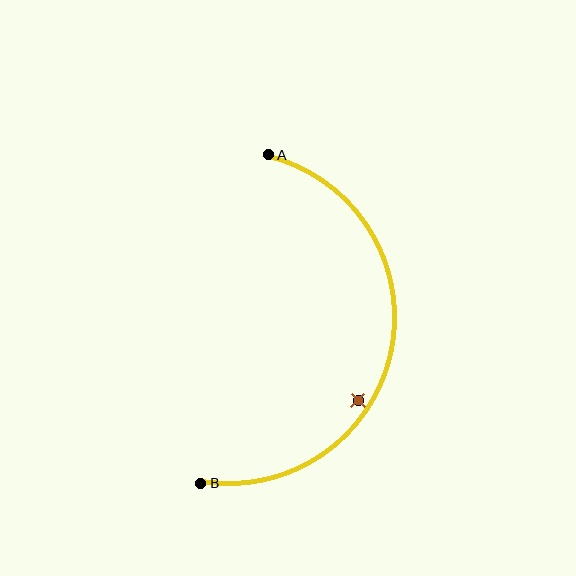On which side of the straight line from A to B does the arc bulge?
The arc bulges to the right of the straight line connecting A and B.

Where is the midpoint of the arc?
The arc midpoint is the point on the curve farthest from the straight line joining A and B. It sits to the right of that line.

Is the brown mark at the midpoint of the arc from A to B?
No — the brown mark does not lie on the arc at all. It sits slightly inside the curve.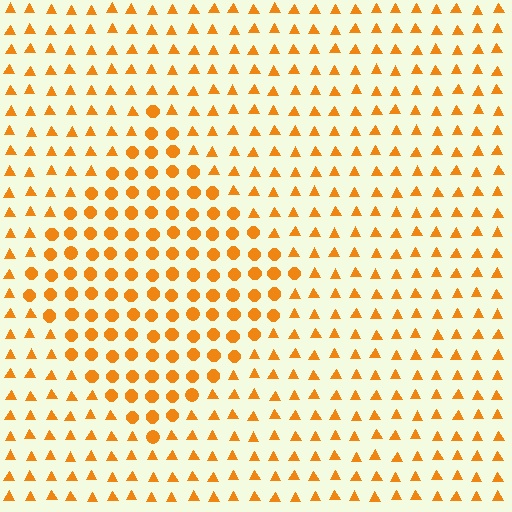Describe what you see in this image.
The image is filled with small orange elements arranged in a uniform grid. A diamond-shaped region contains circles, while the surrounding area contains triangles. The boundary is defined purely by the change in element shape.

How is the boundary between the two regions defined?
The boundary is defined by a change in element shape: circles inside vs. triangles outside. All elements share the same color and spacing.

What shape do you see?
I see a diamond.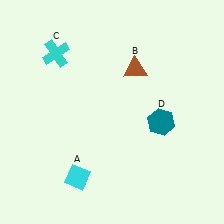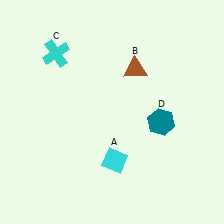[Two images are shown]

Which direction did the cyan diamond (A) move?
The cyan diamond (A) moved right.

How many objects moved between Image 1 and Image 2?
1 object moved between the two images.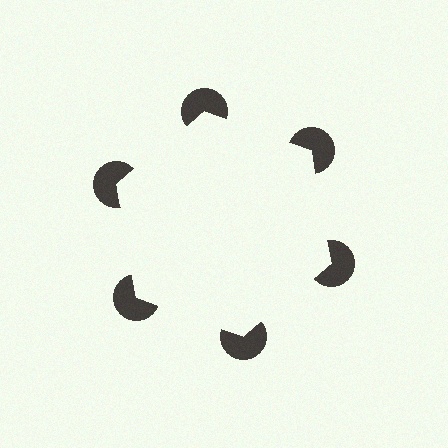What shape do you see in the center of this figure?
An illusory hexagon — its edges are inferred from the aligned wedge cuts in the pac-man discs, not physically drawn.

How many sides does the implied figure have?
6 sides.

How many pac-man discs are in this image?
There are 6 — one at each vertex of the illusory hexagon.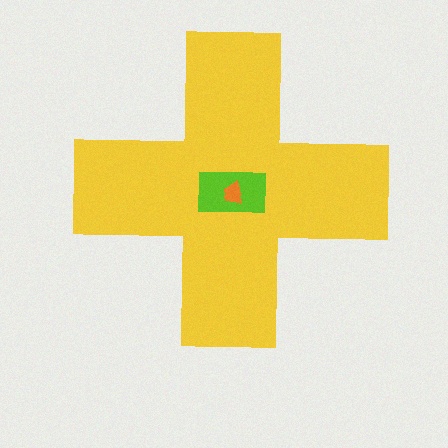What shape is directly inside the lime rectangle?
The orange trapezoid.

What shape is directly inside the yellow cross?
The lime rectangle.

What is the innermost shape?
The orange trapezoid.